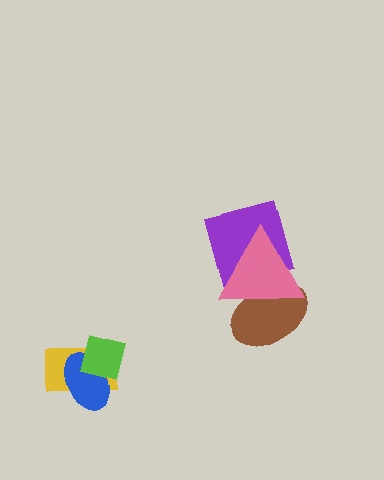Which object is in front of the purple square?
The pink triangle is in front of the purple square.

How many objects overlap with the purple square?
1 object overlaps with the purple square.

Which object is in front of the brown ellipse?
The pink triangle is in front of the brown ellipse.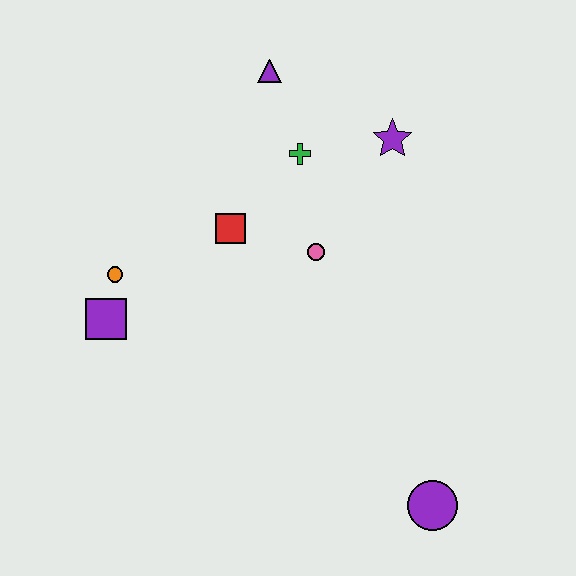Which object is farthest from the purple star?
The purple circle is farthest from the purple star.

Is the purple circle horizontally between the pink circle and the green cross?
No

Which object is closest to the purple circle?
The pink circle is closest to the purple circle.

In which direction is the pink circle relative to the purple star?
The pink circle is below the purple star.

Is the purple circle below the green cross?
Yes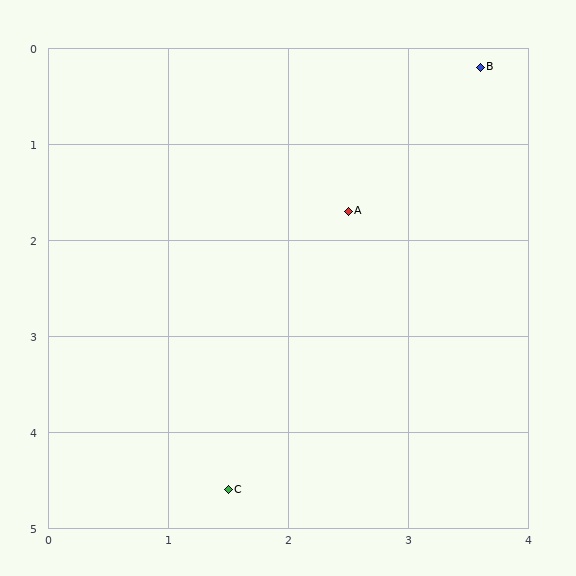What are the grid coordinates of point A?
Point A is at approximately (2.5, 1.7).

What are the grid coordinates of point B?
Point B is at approximately (3.6, 0.2).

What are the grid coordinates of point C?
Point C is at approximately (1.5, 4.6).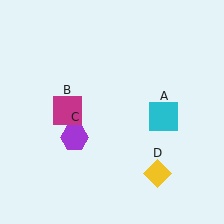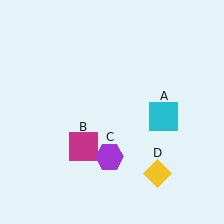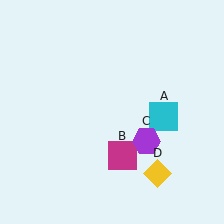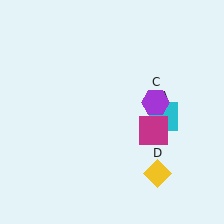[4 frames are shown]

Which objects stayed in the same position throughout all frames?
Cyan square (object A) and yellow diamond (object D) remained stationary.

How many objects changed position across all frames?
2 objects changed position: magenta square (object B), purple hexagon (object C).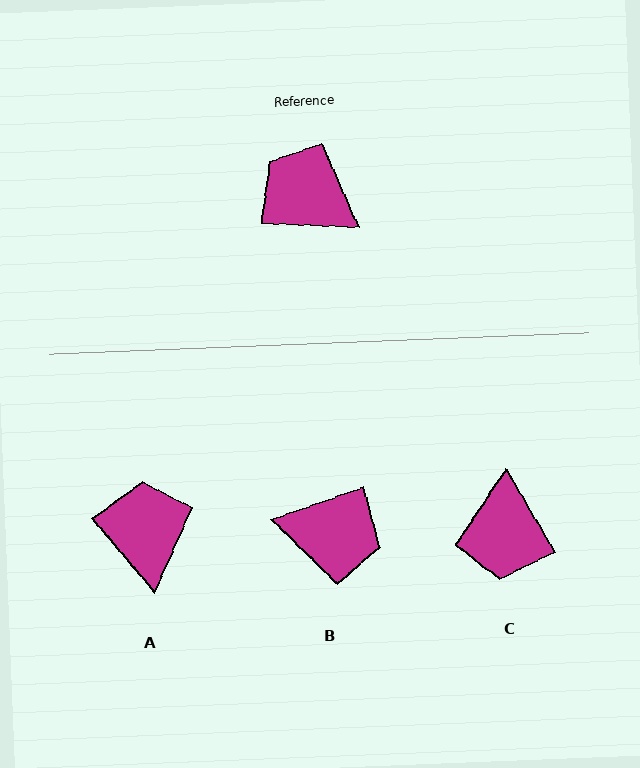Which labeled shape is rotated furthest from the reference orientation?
B, about 158 degrees away.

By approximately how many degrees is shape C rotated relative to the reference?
Approximately 123 degrees counter-clockwise.